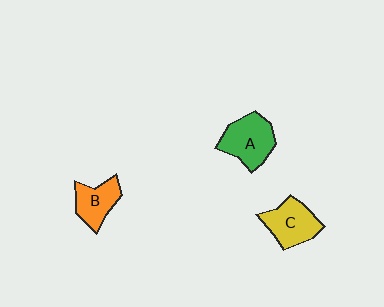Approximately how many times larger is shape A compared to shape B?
Approximately 1.3 times.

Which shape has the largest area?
Shape A (green).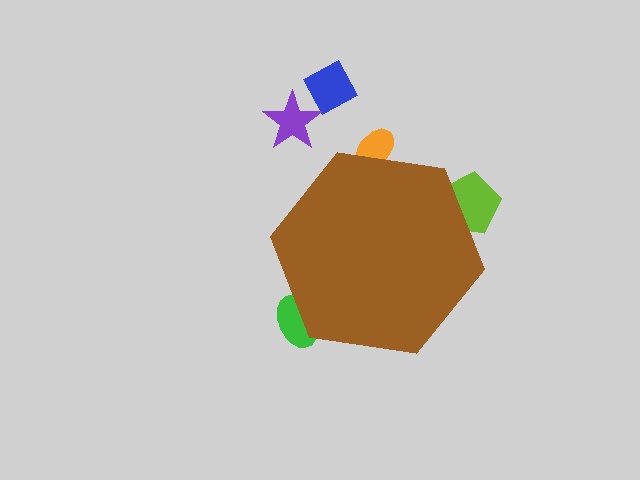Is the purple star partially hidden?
No, the purple star is fully visible.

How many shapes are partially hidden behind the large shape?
3 shapes are partially hidden.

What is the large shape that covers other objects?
A brown hexagon.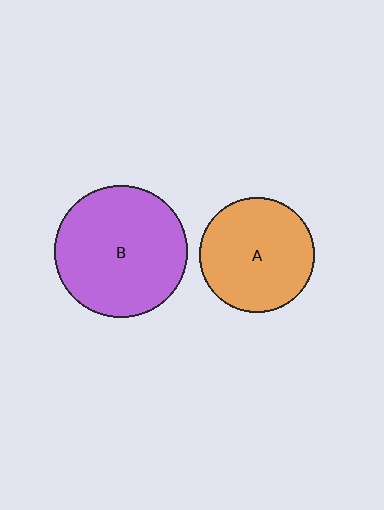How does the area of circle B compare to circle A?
Approximately 1.3 times.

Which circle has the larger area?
Circle B (purple).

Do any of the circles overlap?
No, none of the circles overlap.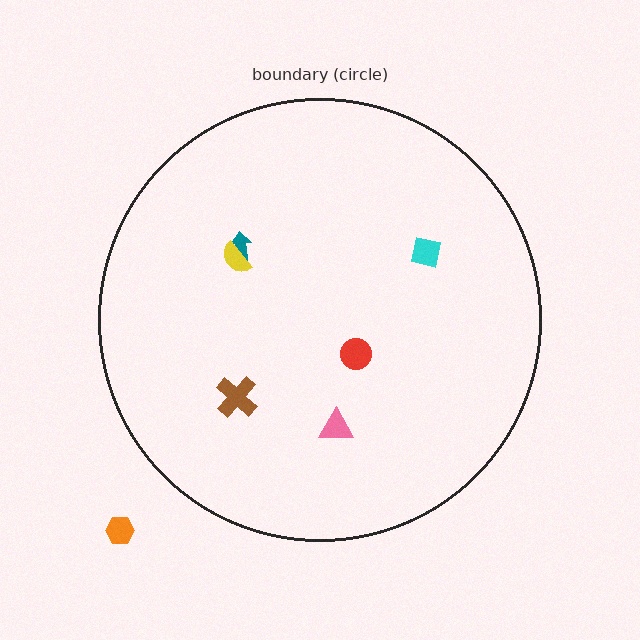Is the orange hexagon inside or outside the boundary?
Outside.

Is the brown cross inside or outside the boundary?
Inside.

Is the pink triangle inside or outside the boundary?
Inside.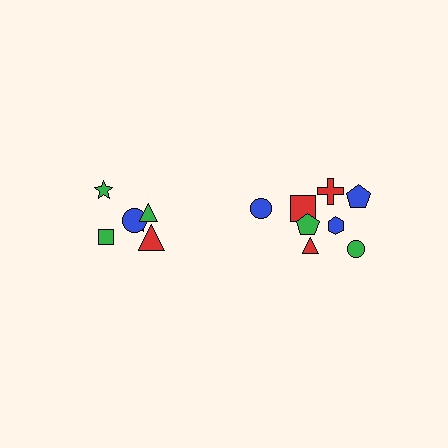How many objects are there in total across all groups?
There are 14 objects.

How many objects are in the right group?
There are 8 objects.